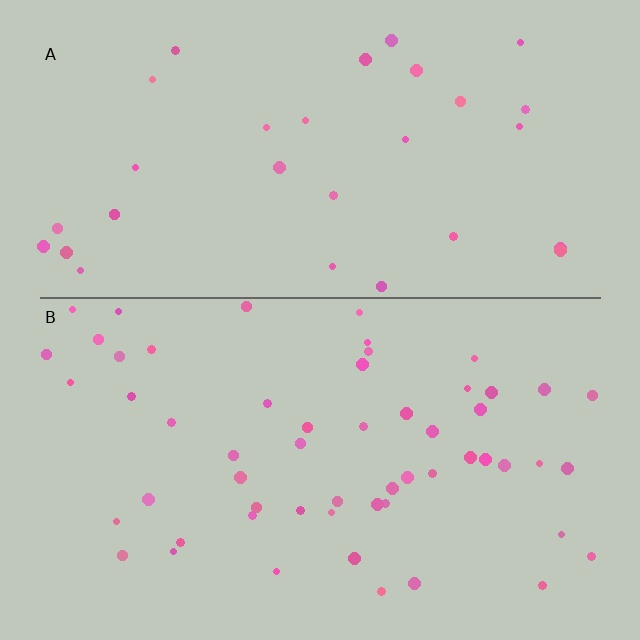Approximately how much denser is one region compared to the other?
Approximately 1.9× — region B over region A.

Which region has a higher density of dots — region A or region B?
B (the bottom).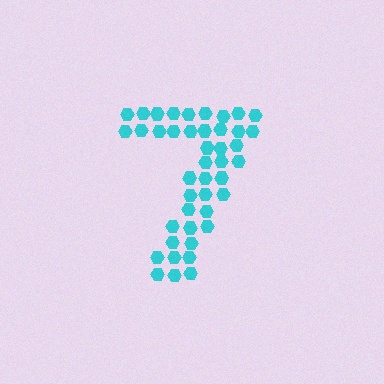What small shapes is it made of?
It is made of small hexagons.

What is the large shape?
The large shape is the digit 7.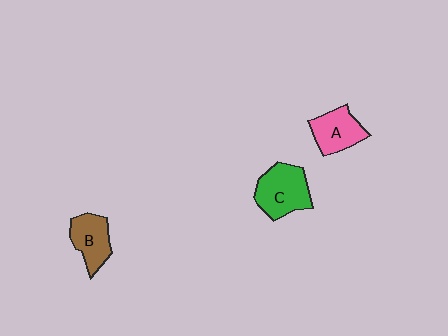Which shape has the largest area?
Shape C (green).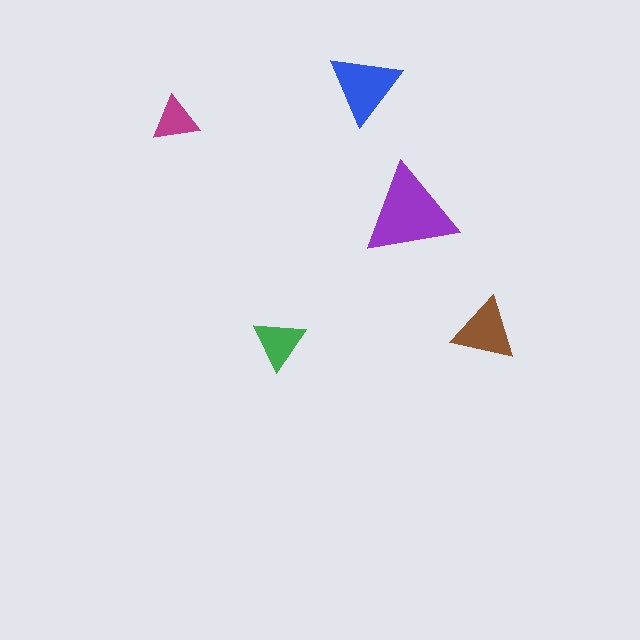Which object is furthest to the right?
The brown triangle is rightmost.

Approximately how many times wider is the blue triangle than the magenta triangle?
About 1.5 times wider.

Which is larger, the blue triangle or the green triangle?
The blue one.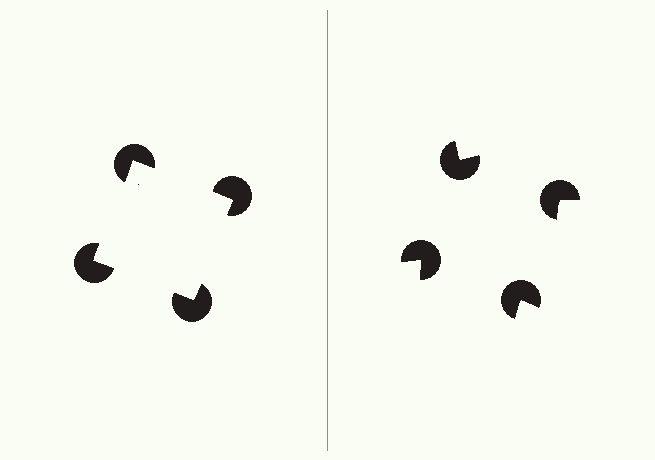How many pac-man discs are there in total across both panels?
8 — 4 on each side.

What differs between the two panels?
The pac-man discs are positioned identically on both sides; only the wedge orientations differ. On the left they align to a square; on the right they are misaligned.